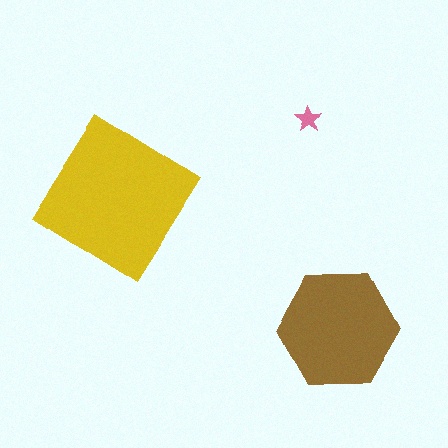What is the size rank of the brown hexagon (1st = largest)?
2nd.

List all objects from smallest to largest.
The pink star, the brown hexagon, the yellow diamond.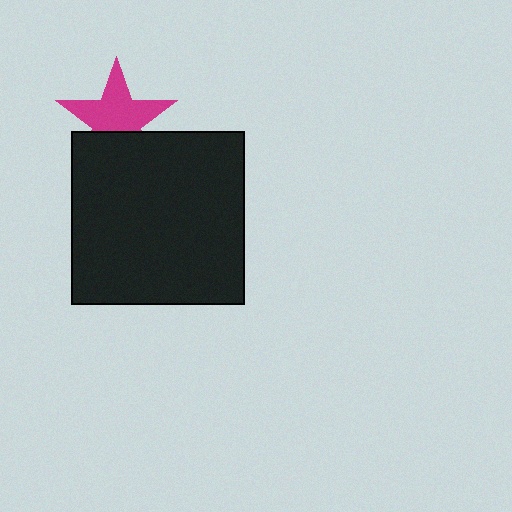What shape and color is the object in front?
The object in front is a black square.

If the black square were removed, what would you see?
You would see the complete magenta star.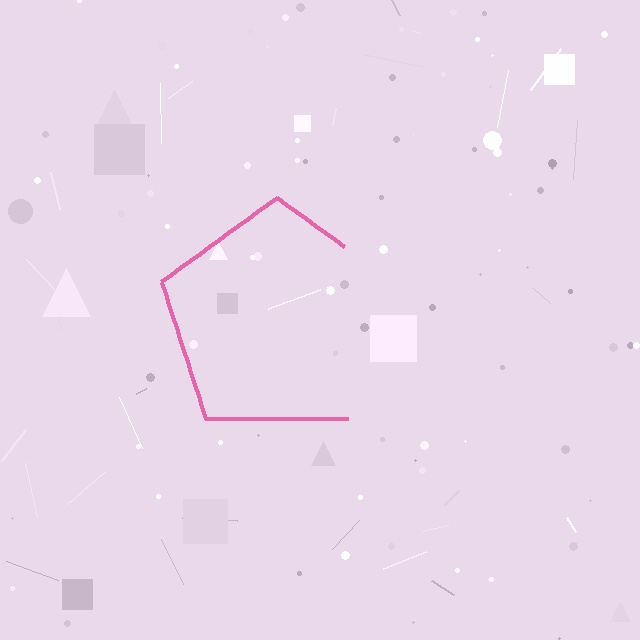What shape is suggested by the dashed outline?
The dashed outline suggests a pentagon.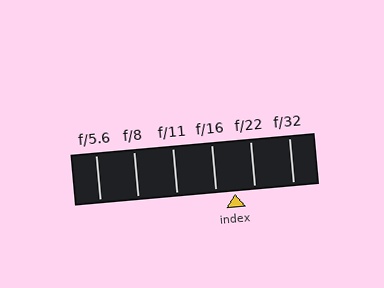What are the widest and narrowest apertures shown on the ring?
The widest aperture shown is f/5.6 and the narrowest is f/32.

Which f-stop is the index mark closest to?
The index mark is closest to f/16.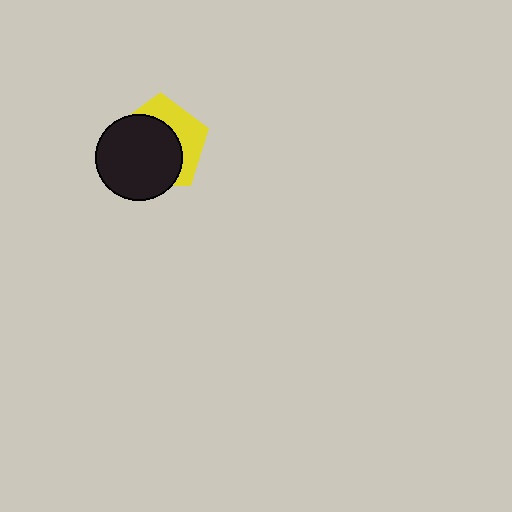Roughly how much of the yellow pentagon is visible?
A small part of it is visible (roughly 37%).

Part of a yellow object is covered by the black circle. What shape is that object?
It is a pentagon.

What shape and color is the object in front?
The object in front is a black circle.